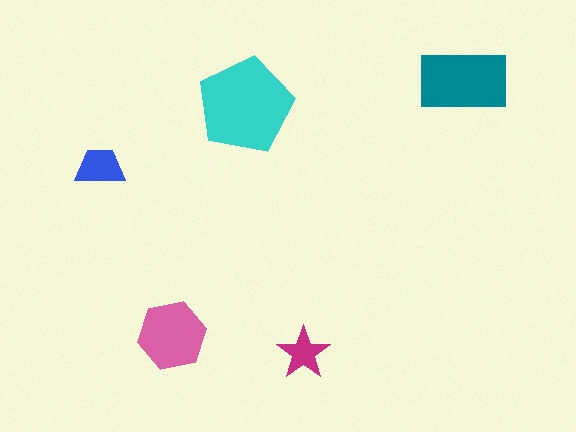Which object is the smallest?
The magenta star.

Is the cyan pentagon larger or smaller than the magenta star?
Larger.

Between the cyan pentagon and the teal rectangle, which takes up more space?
The cyan pentagon.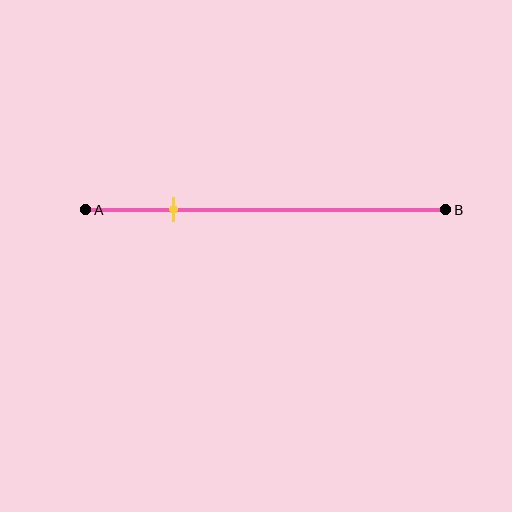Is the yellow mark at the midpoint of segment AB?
No, the mark is at about 25% from A, not at the 50% midpoint.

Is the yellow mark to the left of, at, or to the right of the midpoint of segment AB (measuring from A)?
The yellow mark is to the left of the midpoint of segment AB.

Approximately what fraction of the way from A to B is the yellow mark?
The yellow mark is approximately 25% of the way from A to B.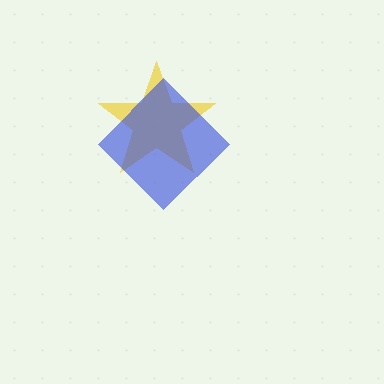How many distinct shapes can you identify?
There are 2 distinct shapes: a yellow star, a blue diamond.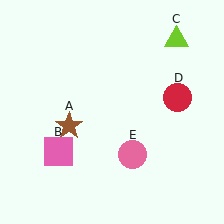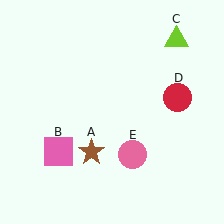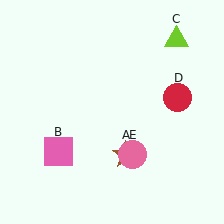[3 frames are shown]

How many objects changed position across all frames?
1 object changed position: brown star (object A).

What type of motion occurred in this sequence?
The brown star (object A) rotated counterclockwise around the center of the scene.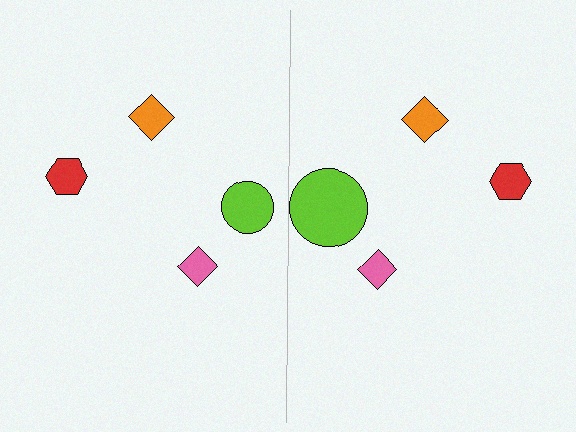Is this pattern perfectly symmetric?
No, the pattern is not perfectly symmetric. The lime circle on the right side has a different size than its mirror counterpart.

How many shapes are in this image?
There are 8 shapes in this image.